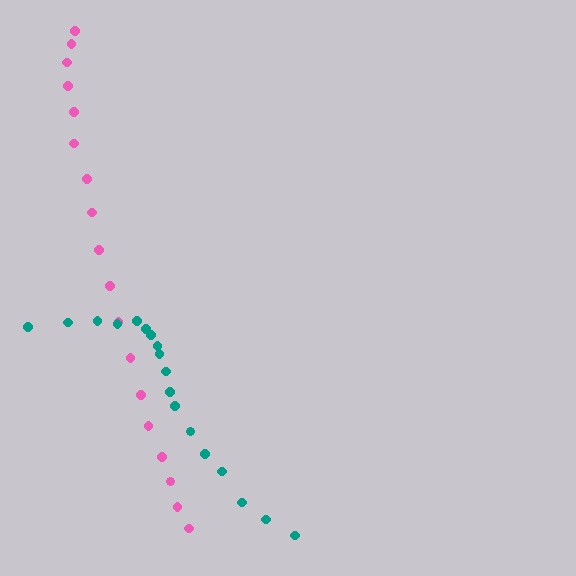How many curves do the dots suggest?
There are 2 distinct paths.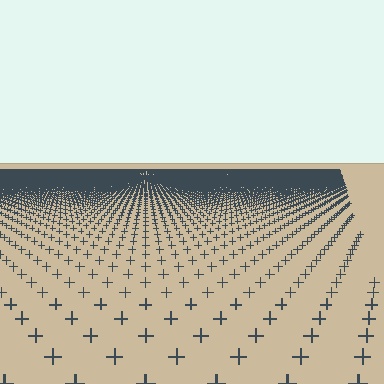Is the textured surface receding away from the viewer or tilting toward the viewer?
The surface is receding away from the viewer. Texture elements get smaller and denser toward the top.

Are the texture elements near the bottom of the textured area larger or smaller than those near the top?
Larger. Near the bottom, elements are closer to the viewer and appear at a bigger on-screen size.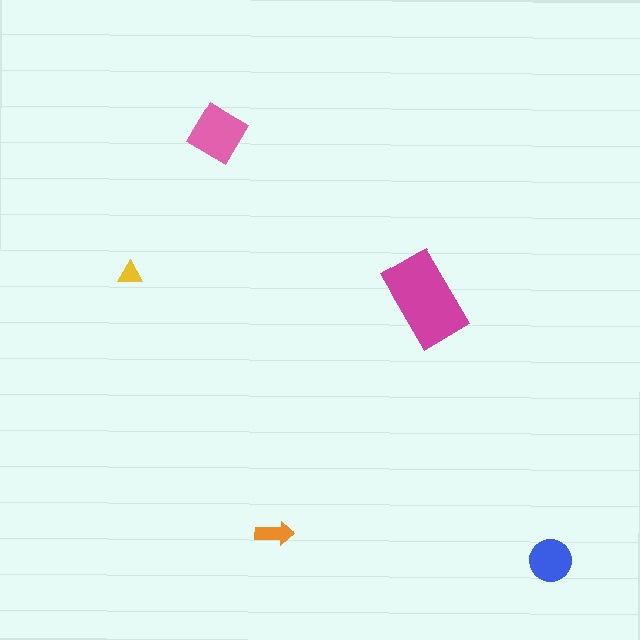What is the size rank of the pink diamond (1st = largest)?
2nd.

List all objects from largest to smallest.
The magenta rectangle, the pink diamond, the blue circle, the orange arrow, the yellow triangle.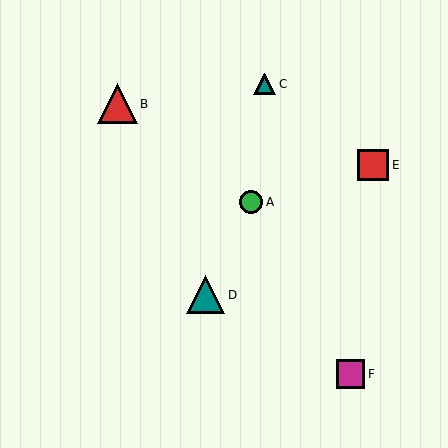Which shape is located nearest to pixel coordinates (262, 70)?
The teal triangle (labeled C) at (265, 84) is nearest to that location.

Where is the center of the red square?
The center of the red square is at (373, 165).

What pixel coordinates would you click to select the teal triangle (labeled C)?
Click at (265, 84) to select the teal triangle C.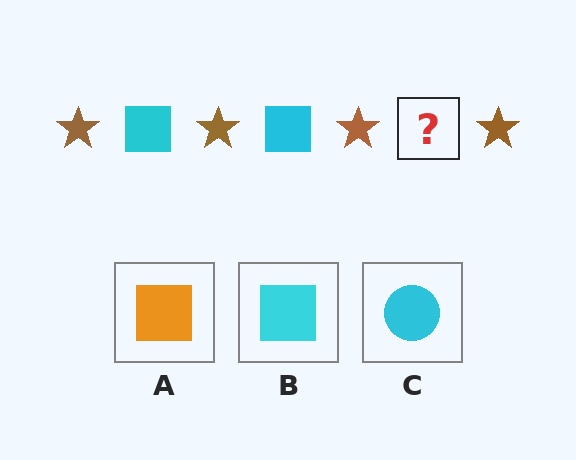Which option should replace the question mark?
Option B.